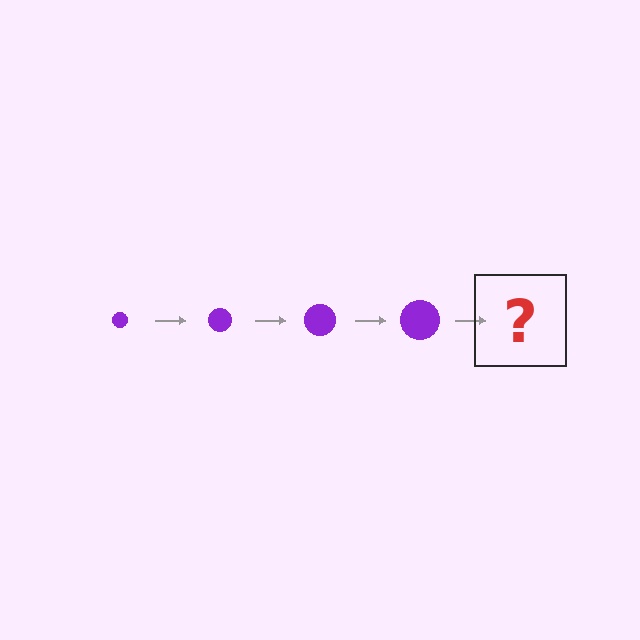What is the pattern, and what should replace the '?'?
The pattern is that the circle gets progressively larger each step. The '?' should be a purple circle, larger than the previous one.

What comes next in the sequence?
The next element should be a purple circle, larger than the previous one.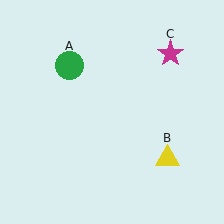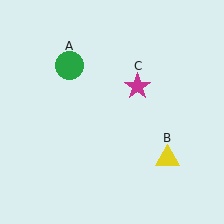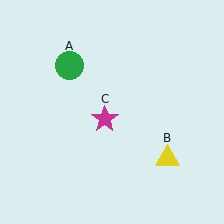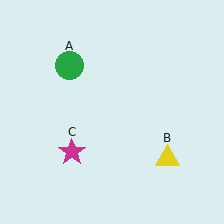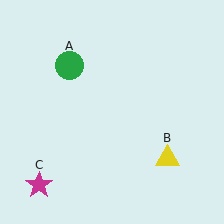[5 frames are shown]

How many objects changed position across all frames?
1 object changed position: magenta star (object C).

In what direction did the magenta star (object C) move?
The magenta star (object C) moved down and to the left.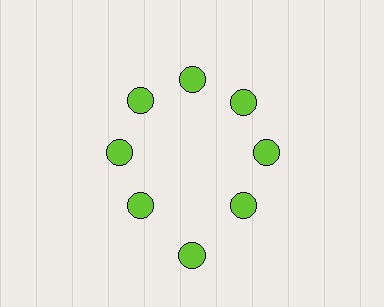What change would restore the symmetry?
The symmetry would be restored by moving it inward, back onto the ring so that all 8 circles sit at equal angles and equal distance from the center.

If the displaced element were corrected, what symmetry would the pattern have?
It would have 8-fold rotational symmetry — the pattern would map onto itself every 45 degrees.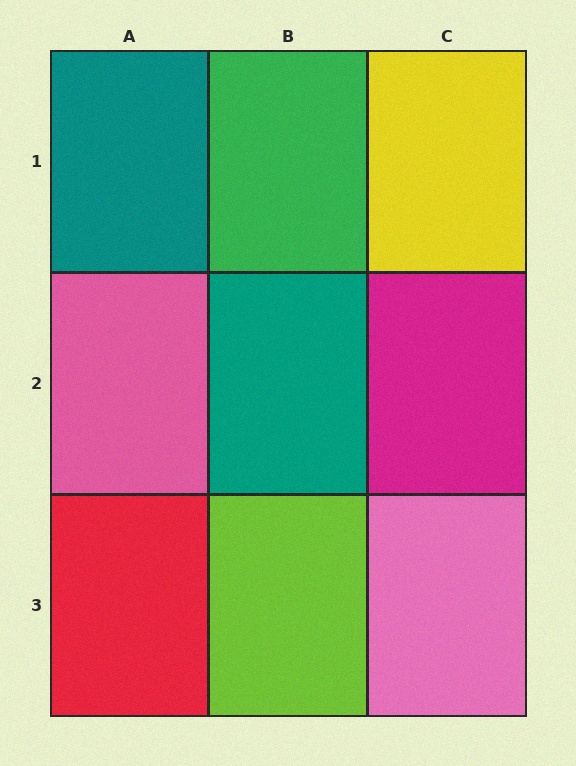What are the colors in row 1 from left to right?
Teal, green, yellow.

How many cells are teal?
2 cells are teal.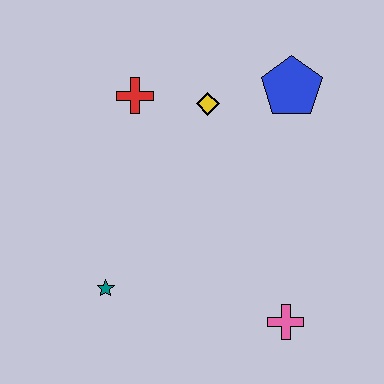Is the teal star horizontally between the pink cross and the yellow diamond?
No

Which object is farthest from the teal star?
The blue pentagon is farthest from the teal star.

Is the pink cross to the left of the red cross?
No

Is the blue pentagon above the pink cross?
Yes